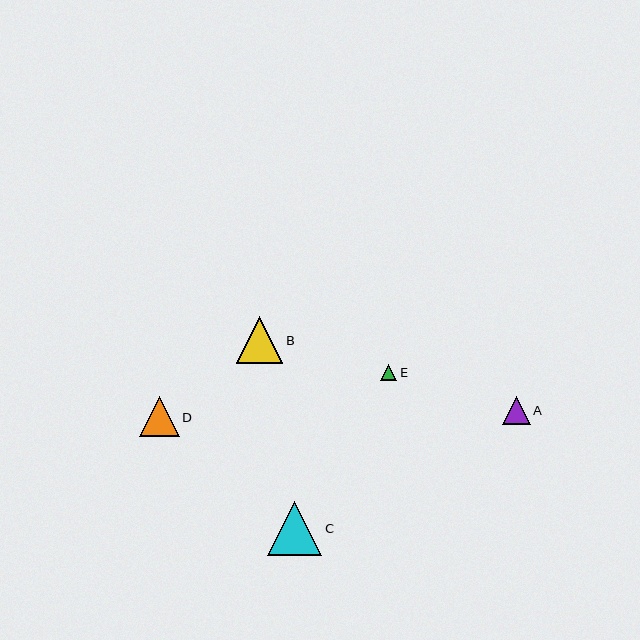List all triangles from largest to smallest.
From largest to smallest: C, B, D, A, E.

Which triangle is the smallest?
Triangle E is the smallest with a size of approximately 16 pixels.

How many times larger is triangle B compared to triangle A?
Triangle B is approximately 1.7 times the size of triangle A.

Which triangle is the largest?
Triangle C is the largest with a size of approximately 54 pixels.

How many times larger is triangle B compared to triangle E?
Triangle B is approximately 3.0 times the size of triangle E.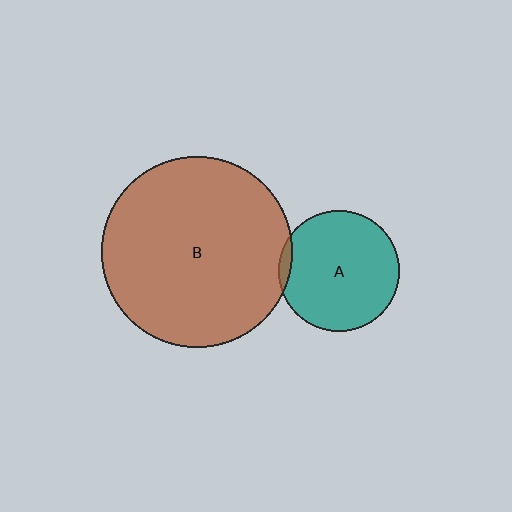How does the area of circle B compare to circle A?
Approximately 2.5 times.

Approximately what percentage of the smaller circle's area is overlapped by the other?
Approximately 5%.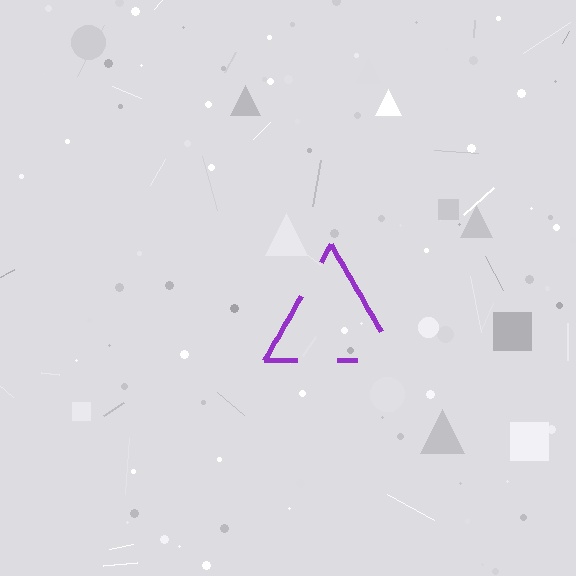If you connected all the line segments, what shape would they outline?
They would outline a triangle.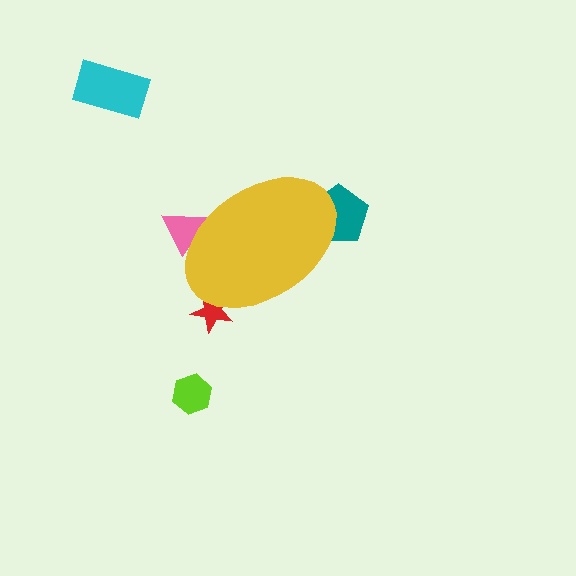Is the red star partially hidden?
Yes, the red star is partially hidden behind the yellow ellipse.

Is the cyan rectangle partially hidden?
No, the cyan rectangle is fully visible.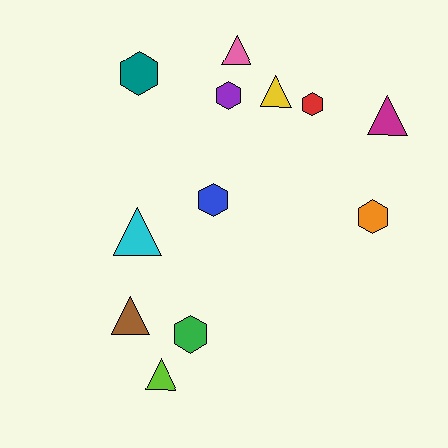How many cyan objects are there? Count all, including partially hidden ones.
There is 1 cyan object.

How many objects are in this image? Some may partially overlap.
There are 12 objects.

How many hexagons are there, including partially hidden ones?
There are 6 hexagons.